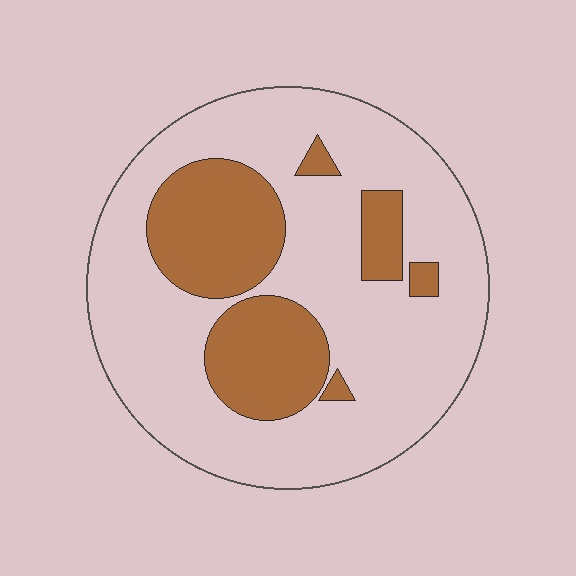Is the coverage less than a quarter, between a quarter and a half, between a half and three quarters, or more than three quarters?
Between a quarter and a half.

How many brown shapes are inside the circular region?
6.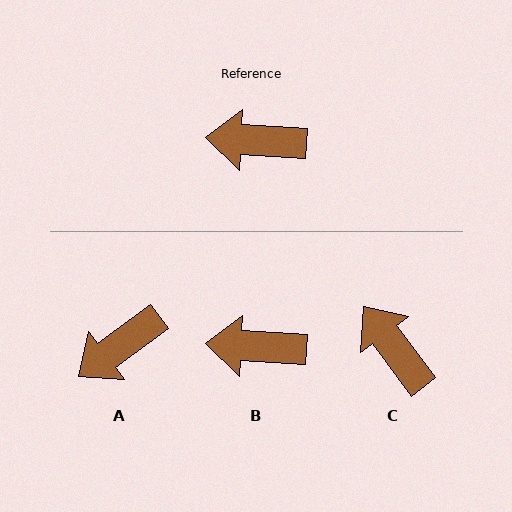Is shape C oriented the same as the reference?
No, it is off by about 50 degrees.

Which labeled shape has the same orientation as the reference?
B.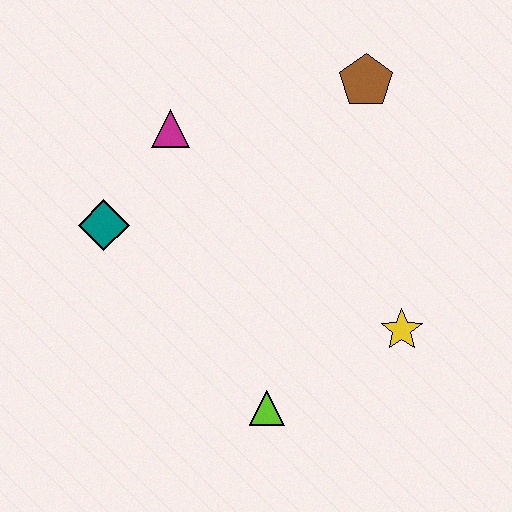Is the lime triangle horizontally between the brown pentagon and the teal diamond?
Yes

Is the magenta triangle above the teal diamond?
Yes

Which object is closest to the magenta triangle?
The teal diamond is closest to the magenta triangle.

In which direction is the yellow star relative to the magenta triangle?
The yellow star is to the right of the magenta triangle.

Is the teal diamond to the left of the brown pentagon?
Yes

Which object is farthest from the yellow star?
The teal diamond is farthest from the yellow star.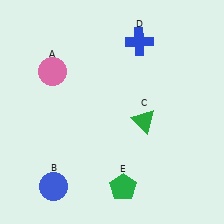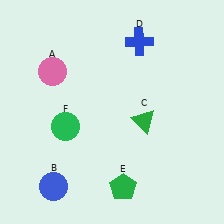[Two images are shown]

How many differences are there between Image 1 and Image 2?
There is 1 difference between the two images.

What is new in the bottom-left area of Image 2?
A green circle (F) was added in the bottom-left area of Image 2.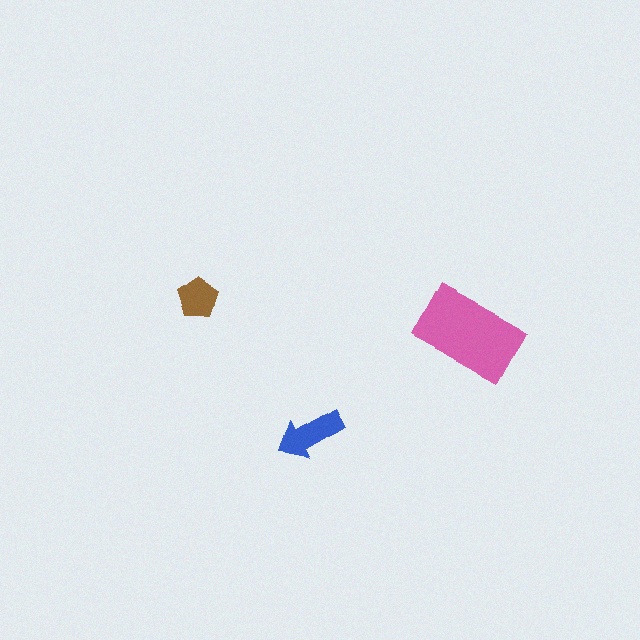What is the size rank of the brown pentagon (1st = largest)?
3rd.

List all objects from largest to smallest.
The pink rectangle, the blue arrow, the brown pentagon.